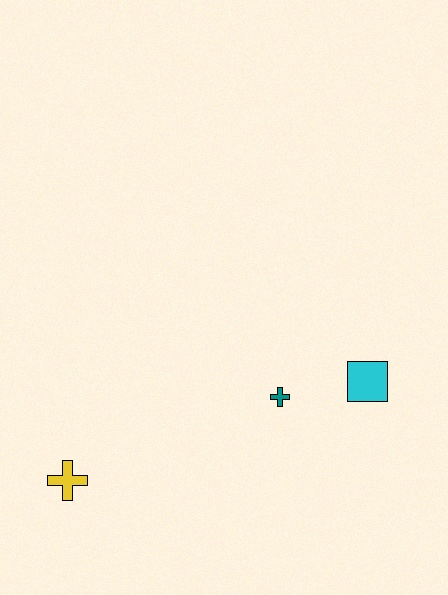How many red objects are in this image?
There are no red objects.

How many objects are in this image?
There are 3 objects.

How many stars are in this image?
There are no stars.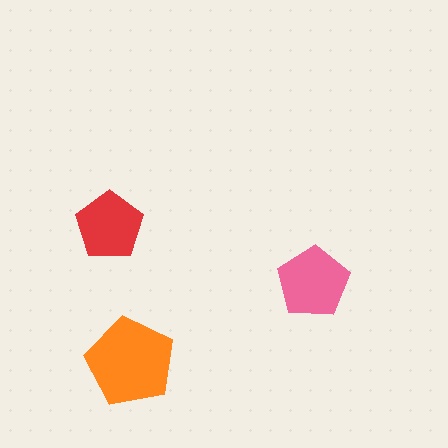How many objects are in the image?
There are 3 objects in the image.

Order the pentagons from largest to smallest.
the orange one, the pink one, the red one.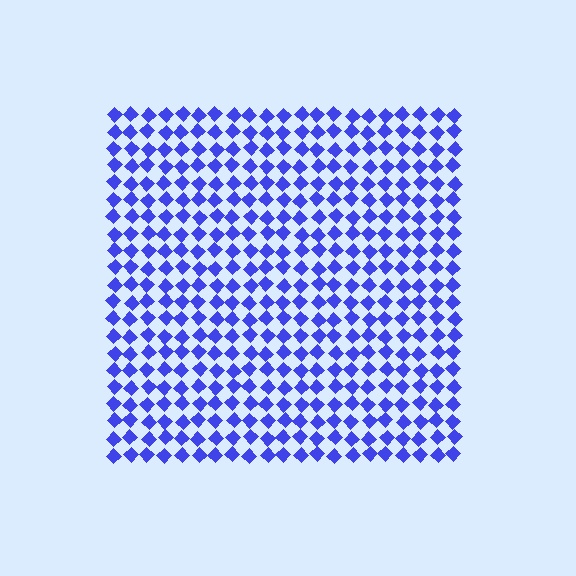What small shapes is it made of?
It is made of small diamonds.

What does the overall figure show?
The overall figure shows a square.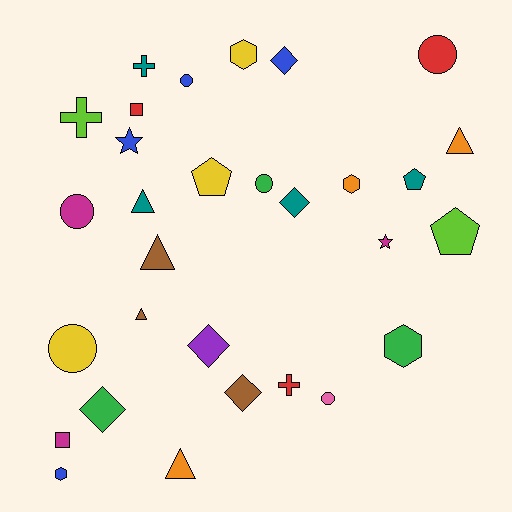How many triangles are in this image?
There are 5 triangles.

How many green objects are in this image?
There are 3 green objects.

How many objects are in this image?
There are 30 objects.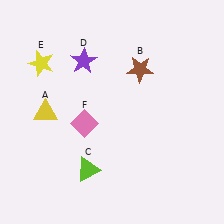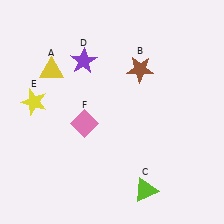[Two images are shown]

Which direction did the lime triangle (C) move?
The lime triangle (C) moved right.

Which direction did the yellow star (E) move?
The yellow star (E) moved down.